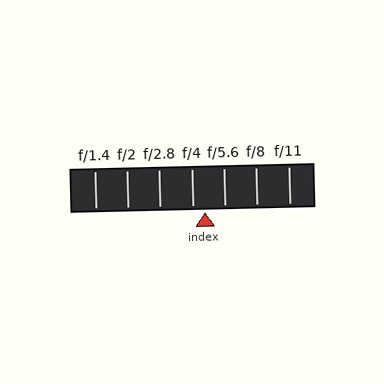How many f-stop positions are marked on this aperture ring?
There are 7 f-stop positions marked.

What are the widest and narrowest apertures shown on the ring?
The widest aperture shown is f/1.4 and the narrowest is f/11.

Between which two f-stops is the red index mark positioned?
The index mark is between f/4 and f/5.6.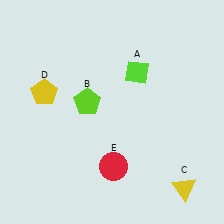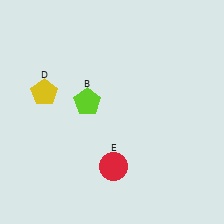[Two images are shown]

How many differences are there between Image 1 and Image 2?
There are 2 differences between the two images.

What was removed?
The yellow triangle (C), the lime diamond (A) were removed in Image 2.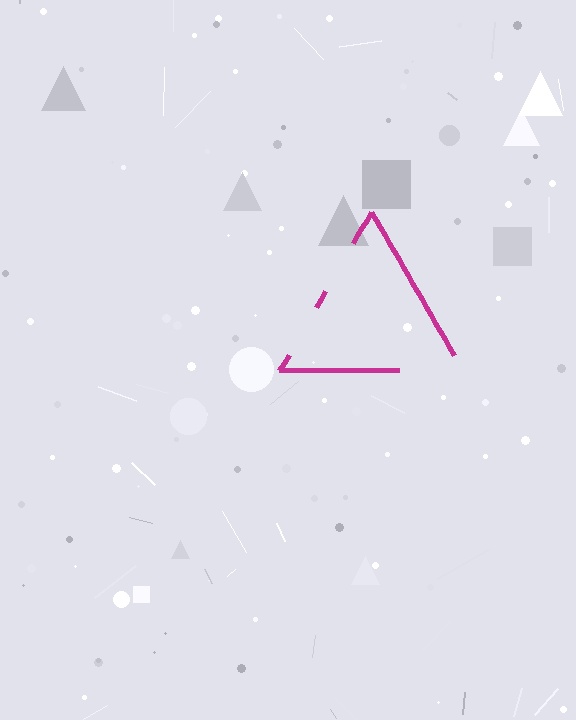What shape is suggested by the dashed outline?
The dashed outline suggests a triangle.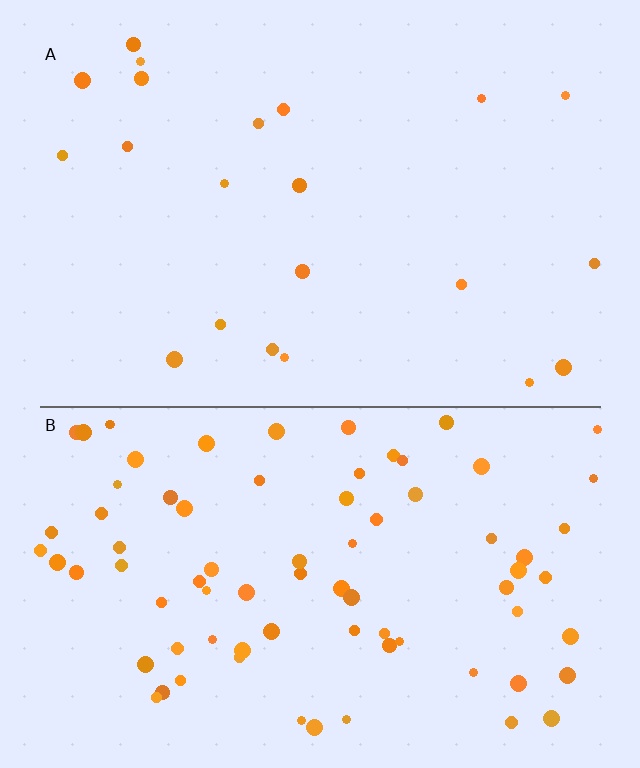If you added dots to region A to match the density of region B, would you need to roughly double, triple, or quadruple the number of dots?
Approximately quadruple.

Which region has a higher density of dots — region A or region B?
B (the bottom).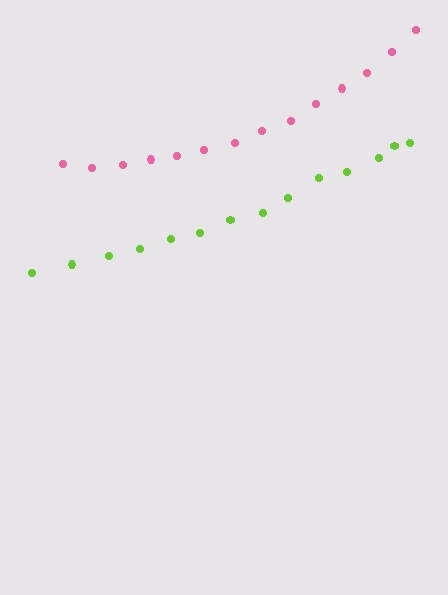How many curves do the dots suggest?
There are 2 distinct paths.